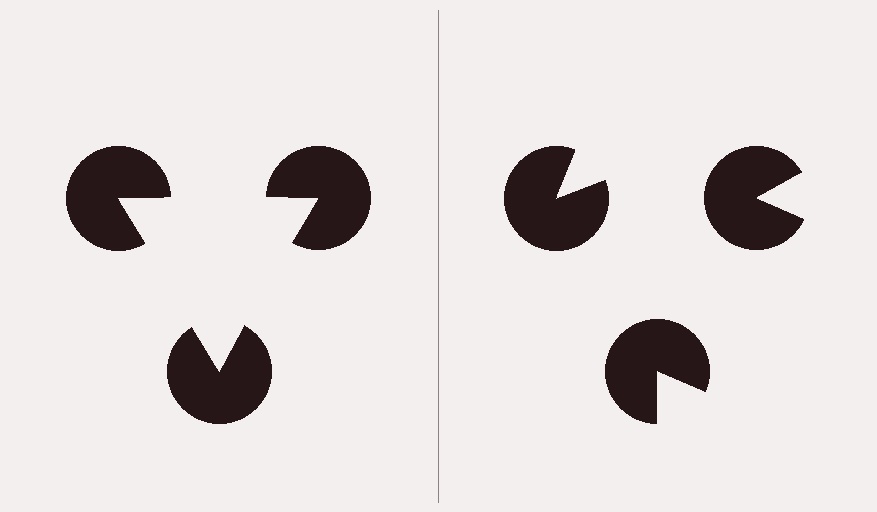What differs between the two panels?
The pac-man discs are positioned identically on both sides; only the wedge orientations differ. On the left they align to a triangle; on the right they are misaligned.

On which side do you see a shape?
An illusory triangle appears on the left side. On the right side the wedge cuts are rotated, so no coherent shape forms.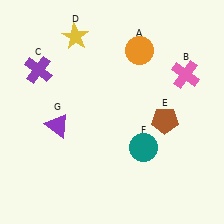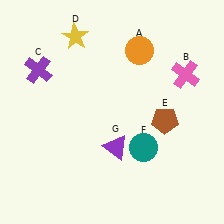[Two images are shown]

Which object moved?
The purple triangle (G) moved right.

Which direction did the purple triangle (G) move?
The purple triangle (G) moved right.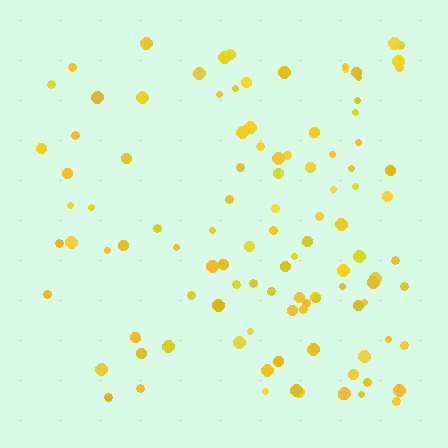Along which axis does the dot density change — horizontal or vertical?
Horizontal.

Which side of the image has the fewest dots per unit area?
The left.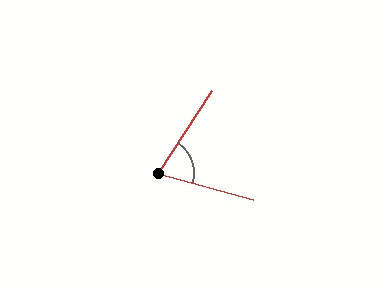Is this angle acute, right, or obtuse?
It is acute.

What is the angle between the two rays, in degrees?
Approximately 72 degrees.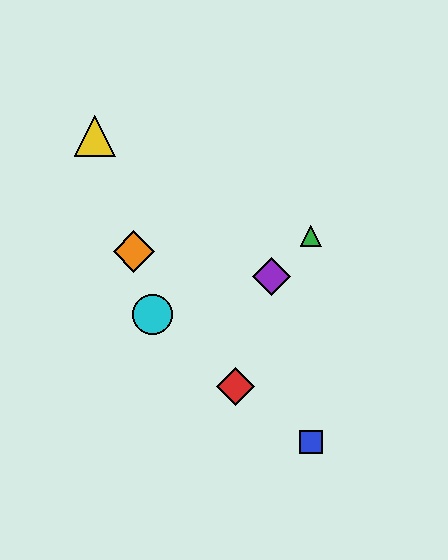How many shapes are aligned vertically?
2 shapes (the blue square, the green triangle) are aligned vertically.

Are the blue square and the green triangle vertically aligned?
Yes, both are at x≈311.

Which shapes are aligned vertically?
The blue square, the green triangle are aligned vertically.